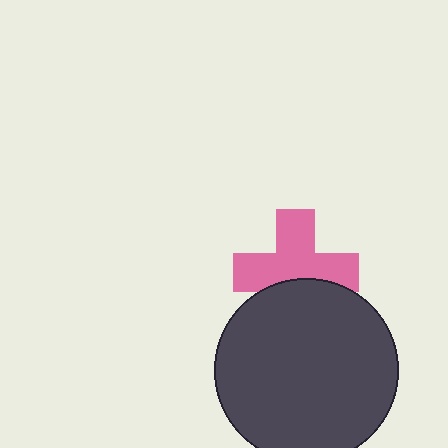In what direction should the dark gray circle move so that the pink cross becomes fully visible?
The dark gray circle should move down. That is the shortest direction to clear the overlap and leave the pink cross fully visible.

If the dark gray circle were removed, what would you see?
You would see the complete pink cross.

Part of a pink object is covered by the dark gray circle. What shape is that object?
It is a cross.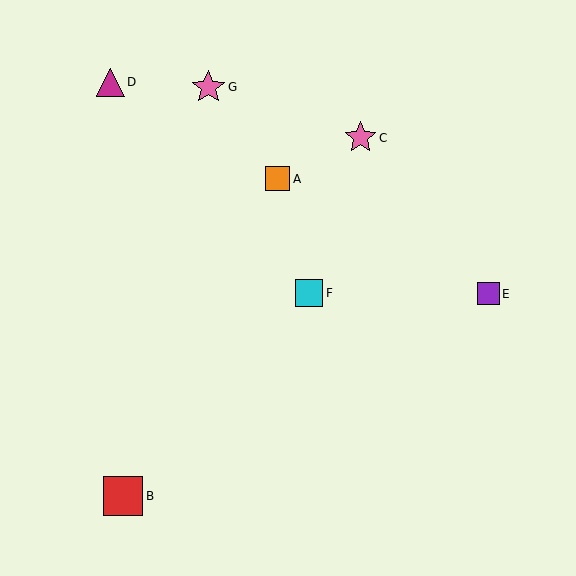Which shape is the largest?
The red square (labeled B) is the largest.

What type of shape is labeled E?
Shape E is a purple square.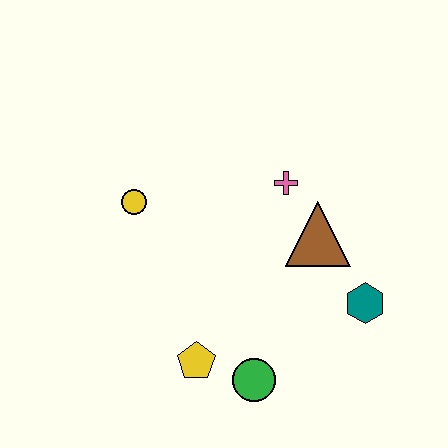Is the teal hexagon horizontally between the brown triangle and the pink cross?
No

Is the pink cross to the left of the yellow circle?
No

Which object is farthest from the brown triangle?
The yellow circle is farthest from the brown triangle.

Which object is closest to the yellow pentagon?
The green circle is closest to the yellow pentagon.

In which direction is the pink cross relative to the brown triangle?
The pink cross is above the brown triangle.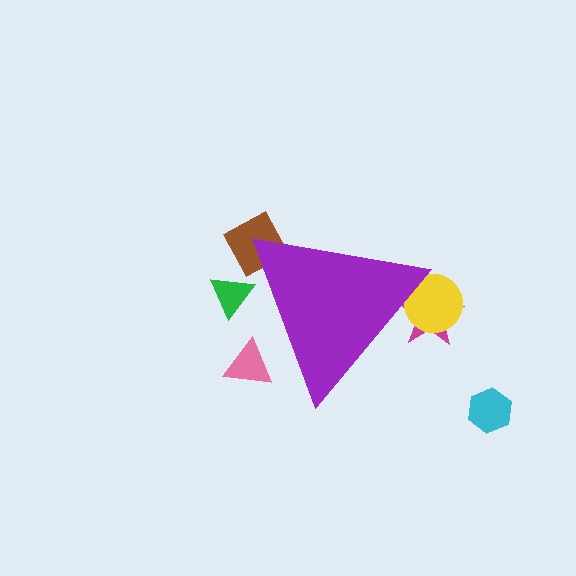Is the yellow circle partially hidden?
Yes, the yellow circle is partially hidden behind the purple triangle.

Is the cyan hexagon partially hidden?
No, the cyan hexagon is fully visible.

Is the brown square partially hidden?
Yes, the brown square is partially hidden behind the purple triangle.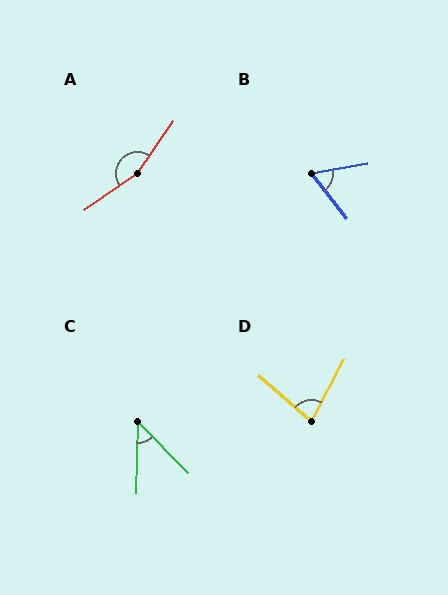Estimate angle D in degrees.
Approximately 76 degrees.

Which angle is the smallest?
C, at approximately 46 degrees.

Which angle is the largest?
A, at approximately 159 degrees.